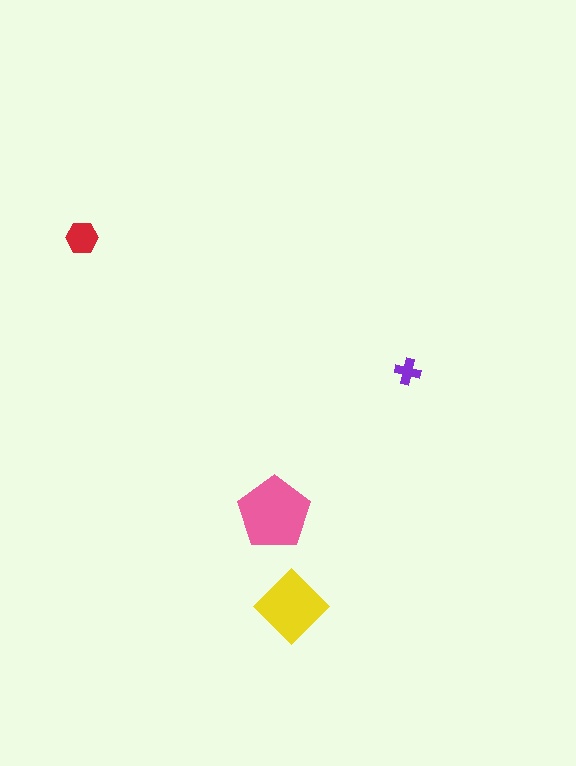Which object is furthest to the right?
The purple cross is rightmost.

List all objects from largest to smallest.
The pink pentagon, the yellow diamond, the red hexagon, the purple cross.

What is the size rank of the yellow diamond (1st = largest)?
2nd.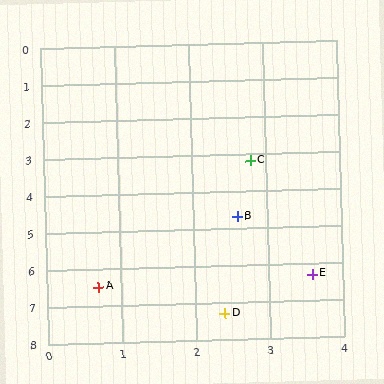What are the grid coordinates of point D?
Point D is at approximately (2.4, 7.3).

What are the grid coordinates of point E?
Point E is at approximately (3.6, 6.3).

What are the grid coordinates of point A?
Point A is at approximately (0.7, 6.5).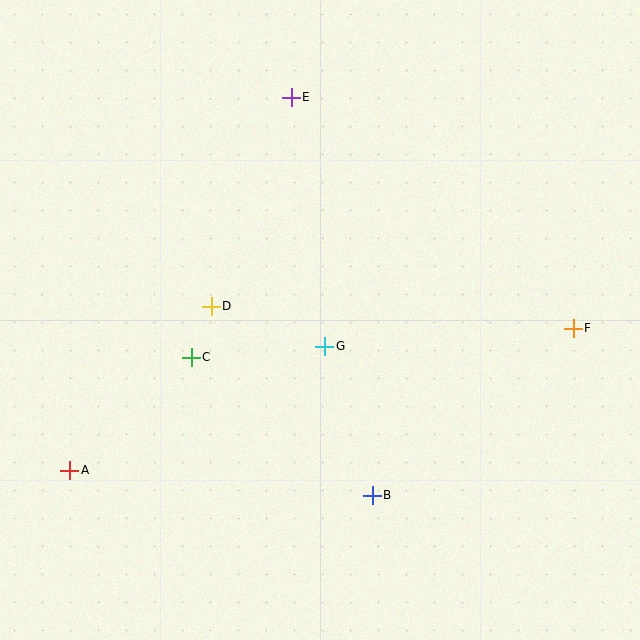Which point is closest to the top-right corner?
Point F is closest to the top-right corner.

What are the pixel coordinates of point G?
Point G is at (325, 346).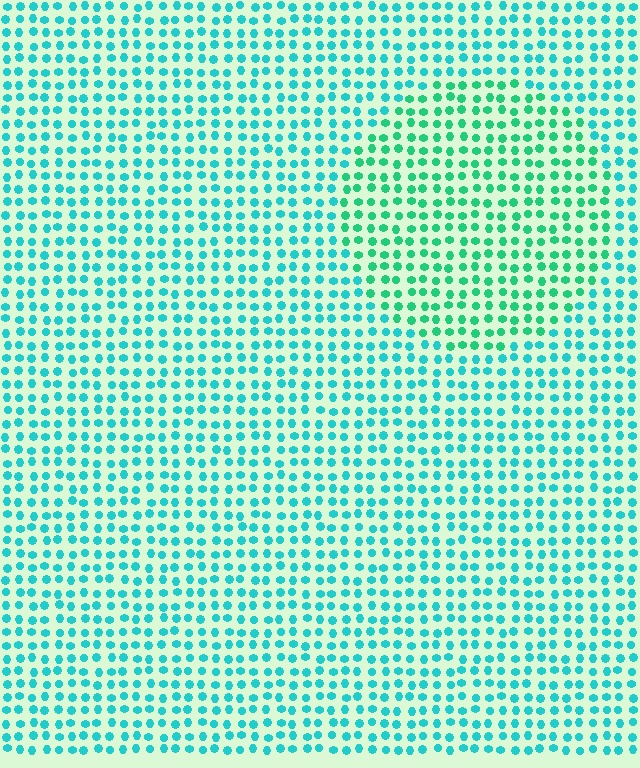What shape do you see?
I see a circle.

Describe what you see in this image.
The image is filled with small cyan elements in a uniform arrangement. A circle-shaped region is visible where the elements are tinted to a slightly different hue, forming a subtle color boundary.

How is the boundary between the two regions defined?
The boundary is defined purely by a slight shift in hue (about 28 degrees). Spacing, size, and orientation are identical on both sides.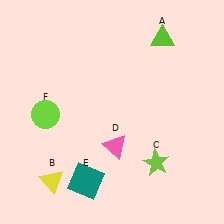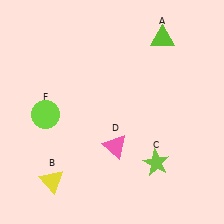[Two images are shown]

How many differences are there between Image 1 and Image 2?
There is 1 difference between the two images.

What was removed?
The teal square (E) was removed in Image 2.